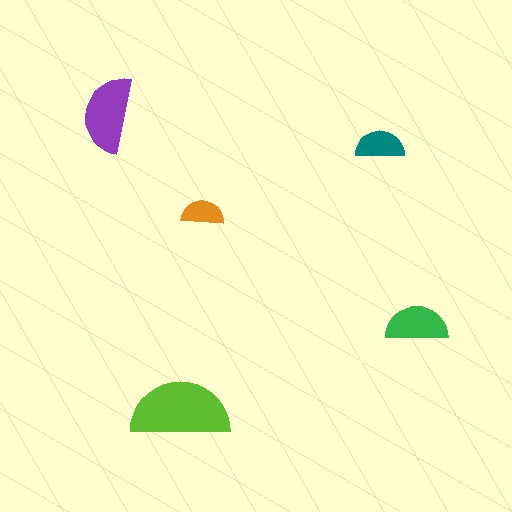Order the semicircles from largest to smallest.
the lime one, the purple one, the green one, the teal one, the orange one.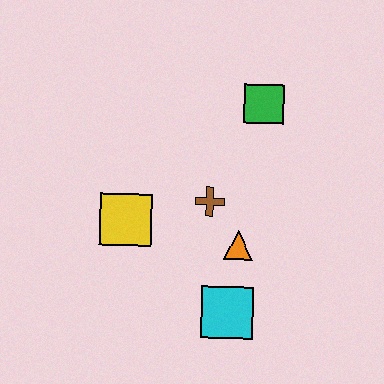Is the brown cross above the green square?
No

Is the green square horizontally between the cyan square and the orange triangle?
No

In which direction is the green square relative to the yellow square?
The green square is to the right of the yellow square.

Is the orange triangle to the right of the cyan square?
Yes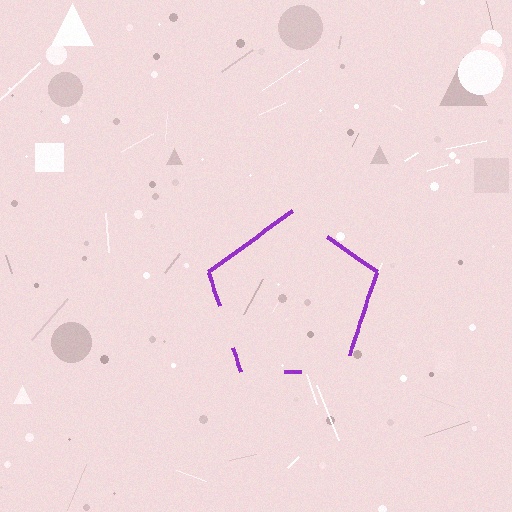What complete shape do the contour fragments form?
The contour fragments form a pentagon.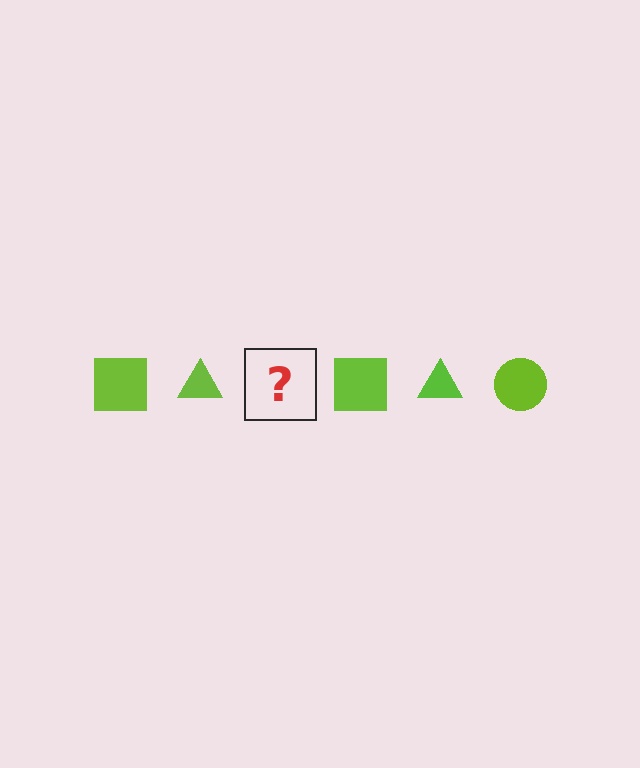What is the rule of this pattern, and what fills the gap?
The rule is that the pattern cycles through square, triangle, circle shapes in lime. The gap should be filled with a lime circle.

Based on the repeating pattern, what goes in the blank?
The blank should be a lime circle.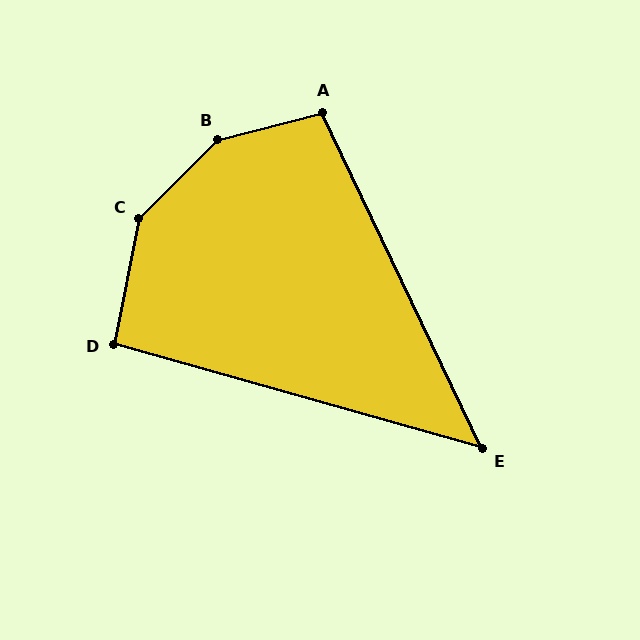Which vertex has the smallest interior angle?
E, at approximately 49 degrees.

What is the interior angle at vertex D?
Approximately 95 degrees (approximately right).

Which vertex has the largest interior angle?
B, at approximately 149 degrees.